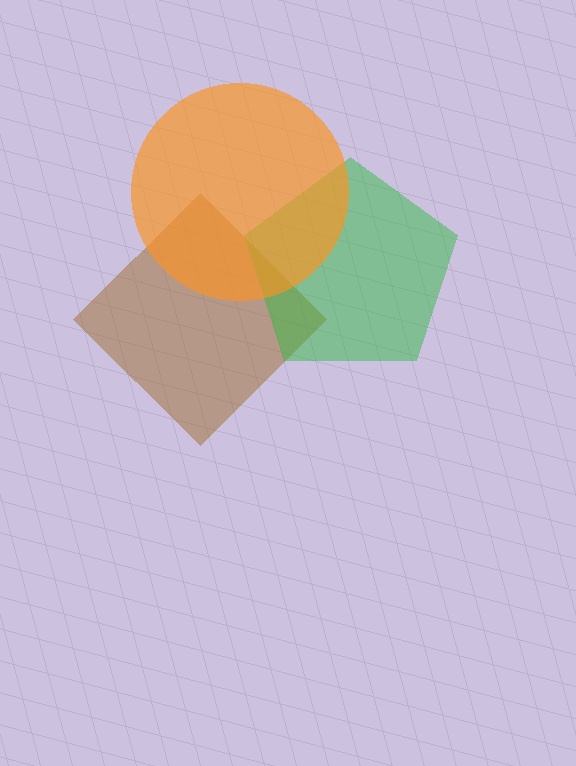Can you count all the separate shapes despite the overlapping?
Yes, there are 3 separate shapes.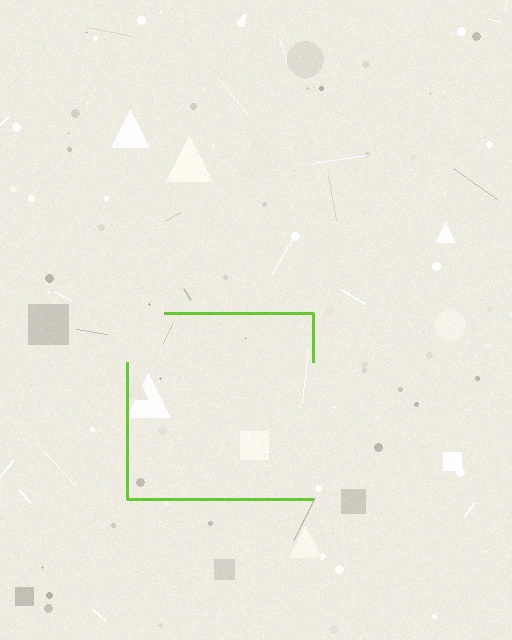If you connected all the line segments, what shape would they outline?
They would outline a square.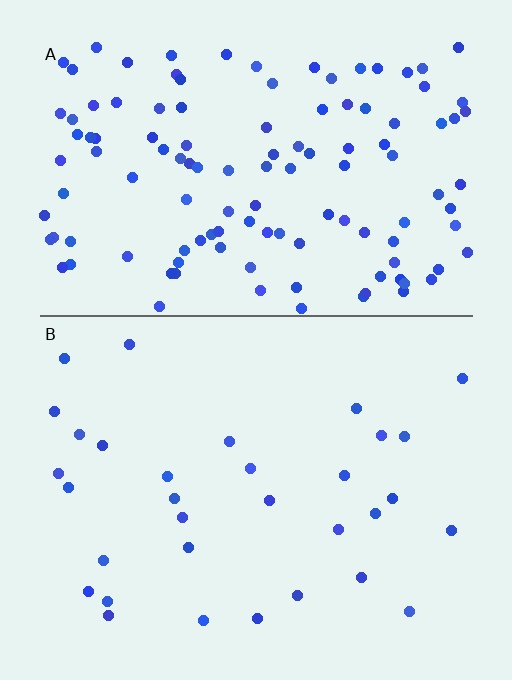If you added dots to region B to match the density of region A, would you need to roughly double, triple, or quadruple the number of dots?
Approximately quadruple.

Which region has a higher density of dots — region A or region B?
A (the top).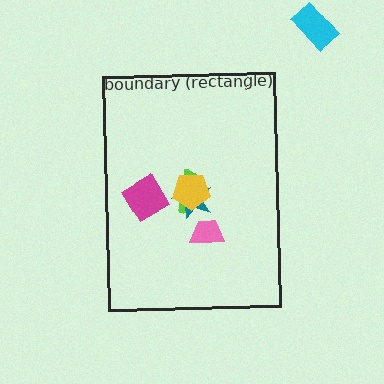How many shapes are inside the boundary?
5 inside, 1 outside.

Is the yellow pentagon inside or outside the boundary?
Inside.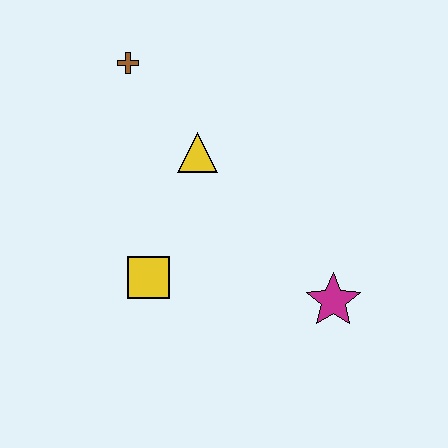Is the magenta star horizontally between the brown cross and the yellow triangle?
No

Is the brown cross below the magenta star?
No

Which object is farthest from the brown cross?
The magenta star is farthest from the brown cross.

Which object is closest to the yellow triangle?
The brown cross is closest to the yellow triangle.